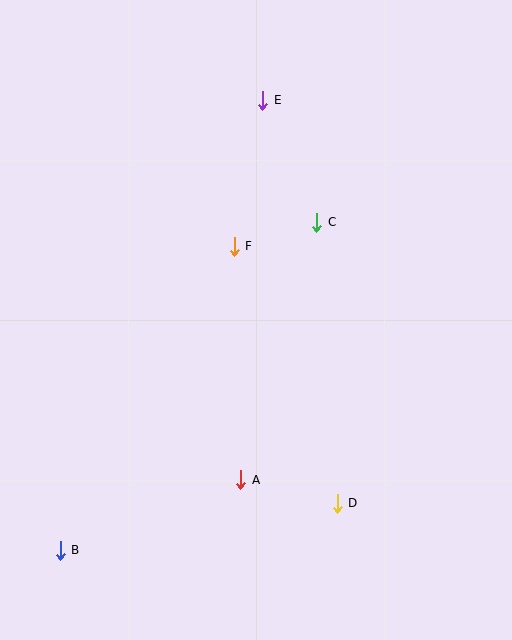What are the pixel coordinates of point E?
Point E is at (263, 100).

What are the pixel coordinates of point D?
Point D is at (337, 503).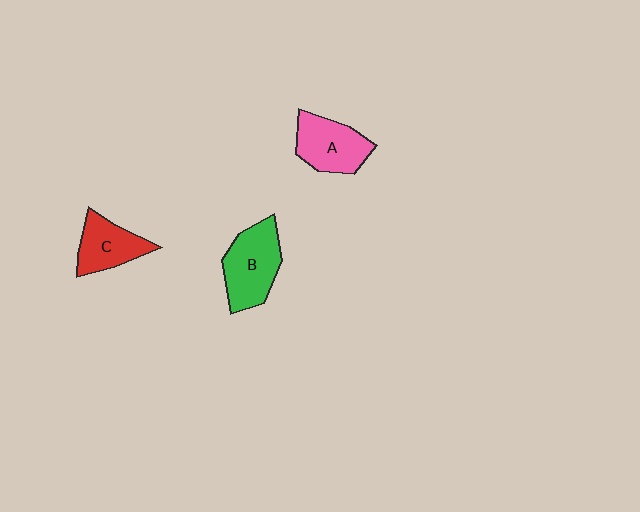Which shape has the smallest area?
Shape C (red).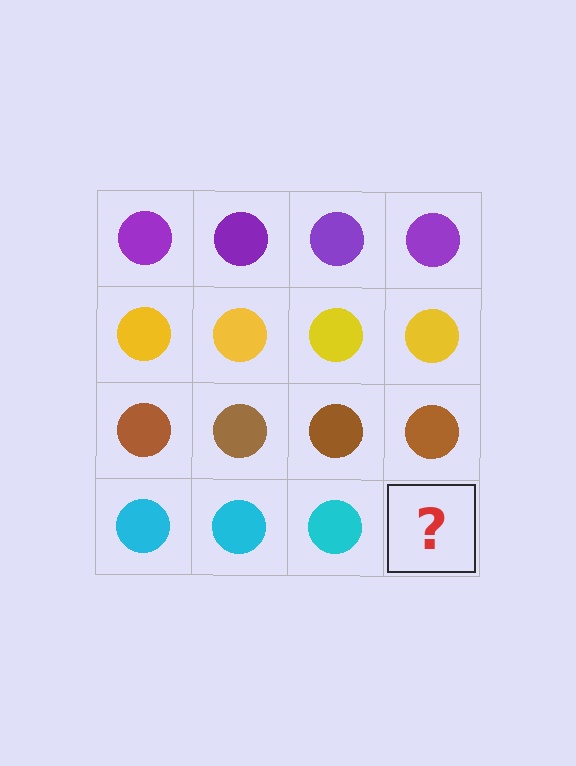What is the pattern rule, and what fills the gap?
The rule is that each row has a consistent color. The gap should be filled with a cyan circle.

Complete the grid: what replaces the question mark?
The question mark should be replaced with a cyan circle.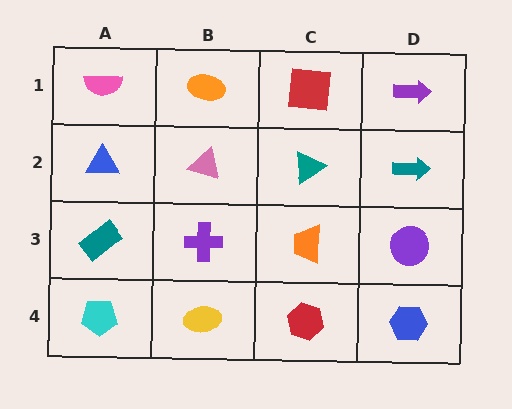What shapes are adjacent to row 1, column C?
A teal triangle (row 2, column C), an orange ellipse (row 1, column B), a purple arrow (row 1, column D).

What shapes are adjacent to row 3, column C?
A teal triangle (row 2, column C), a red hexagon (row 4, column C), a purple cross (row 3, column B), a purple circle (row 3, column D).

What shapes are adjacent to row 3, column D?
A teal arrow (row 2, column D), a blue hexagon (row 4, column D), an orange trapezoid (row 3, column C).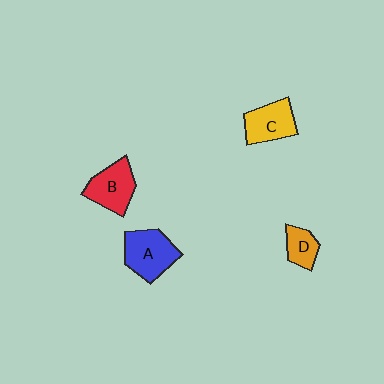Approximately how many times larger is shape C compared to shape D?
Approximately 1.6 times.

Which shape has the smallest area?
Shape D (orange).